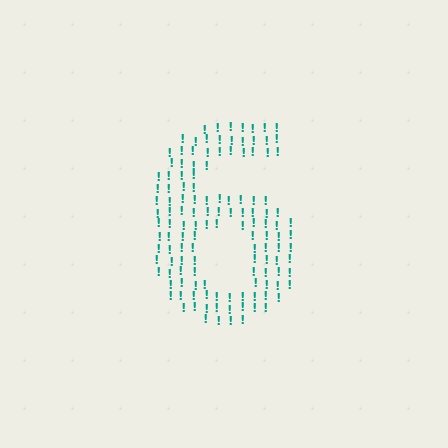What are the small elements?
The small elements are exclamation marks.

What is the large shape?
The large shape is the digit 6.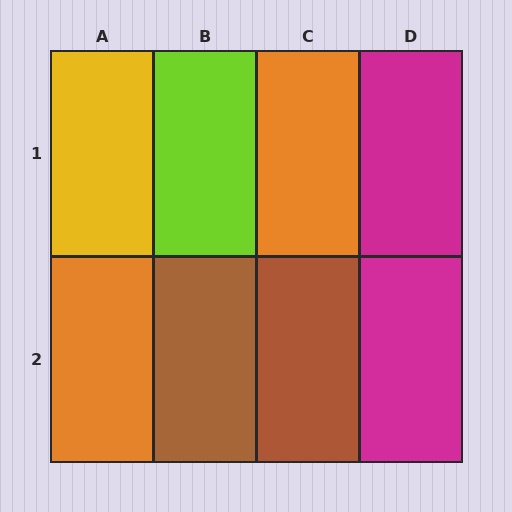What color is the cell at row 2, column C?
Brown.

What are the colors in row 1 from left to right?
Yellow, lime, orange, magenta.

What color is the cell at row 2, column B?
Brown.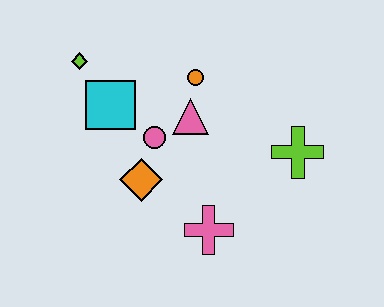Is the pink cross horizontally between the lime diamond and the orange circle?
No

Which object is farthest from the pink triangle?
The lime diamond is farthest from the pink triangle.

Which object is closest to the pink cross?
The orange diamond is closest to the pink cross.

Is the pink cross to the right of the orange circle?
Yes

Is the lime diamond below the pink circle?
No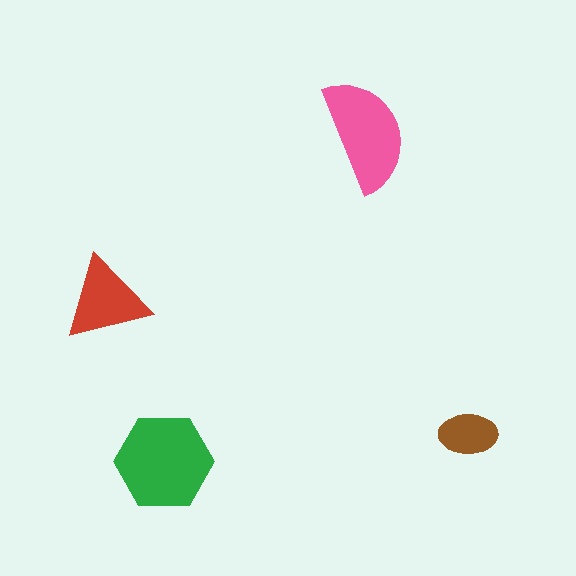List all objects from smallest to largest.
The brown ellipse, the red triangle, the pink semicircle, the green hexagon.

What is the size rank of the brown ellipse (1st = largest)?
4th.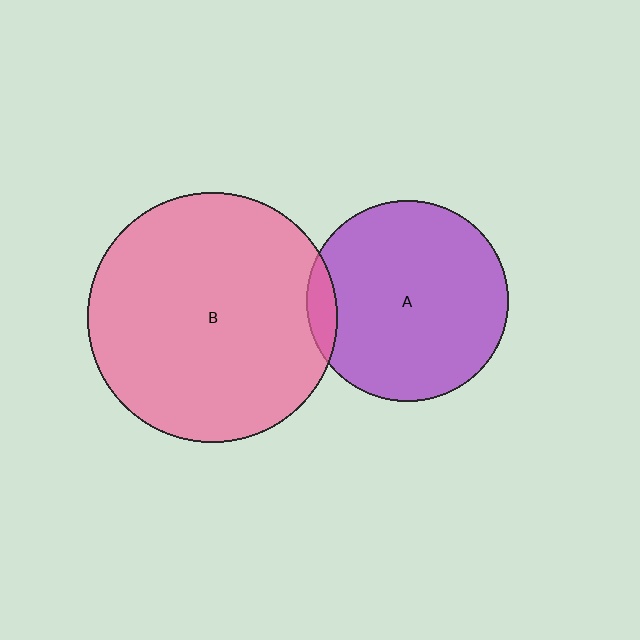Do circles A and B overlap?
Yes.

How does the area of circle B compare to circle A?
Approximately 1.5 times.